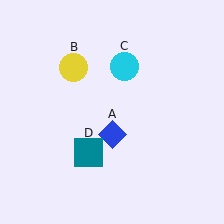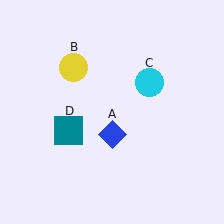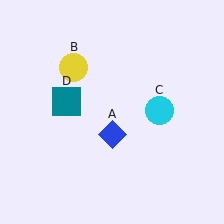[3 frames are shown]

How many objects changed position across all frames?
2 objects changed position: cyan circle (object C), teal square (object D).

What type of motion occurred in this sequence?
The cyan circle (object C), teal square (object D) rotated clockwise around the center of the scene.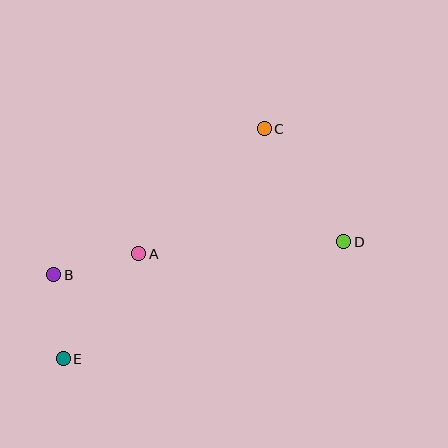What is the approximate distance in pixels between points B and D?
The distance between B and D is approximately 292 pixels.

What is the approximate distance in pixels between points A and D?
The distance between A and D is approximately 206 pixels.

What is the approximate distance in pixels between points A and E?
The distance between A and E is approximately 129 pixels.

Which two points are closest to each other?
Points B and E are closest to each other.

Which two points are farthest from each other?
Points C and E are farthest from each other.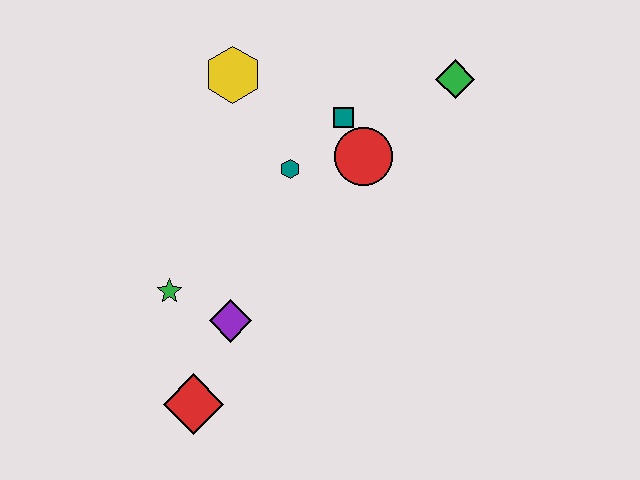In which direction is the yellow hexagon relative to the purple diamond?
The yellow hexagon is above the purple diamond.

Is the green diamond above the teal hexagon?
Yes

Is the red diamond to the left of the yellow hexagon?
Yes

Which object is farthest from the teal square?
The red diamond is farthest from the teal square.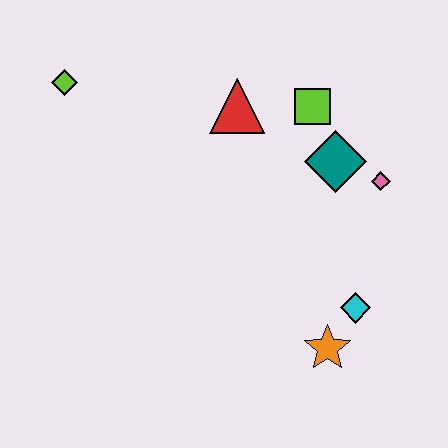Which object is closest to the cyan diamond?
The orange star is closest to the cyan diamond.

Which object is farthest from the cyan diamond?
The lime diamond is farthest from the cyan diamond.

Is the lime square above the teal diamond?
Yes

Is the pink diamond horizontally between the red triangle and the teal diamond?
No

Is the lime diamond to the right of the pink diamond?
No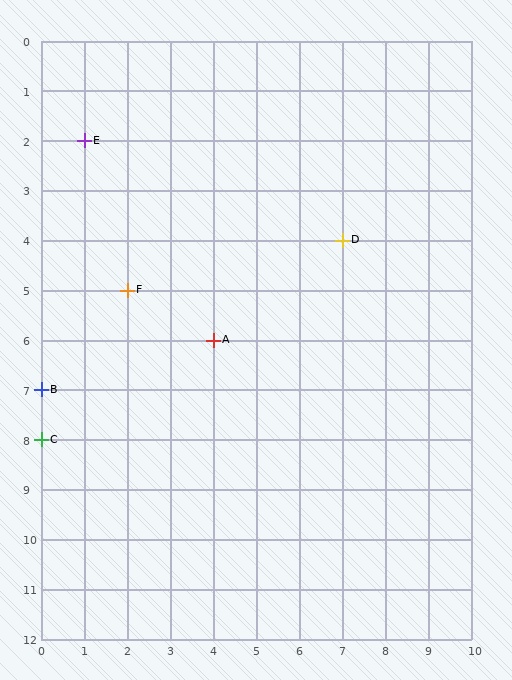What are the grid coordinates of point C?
Point C is at grid coordinates (0, 8).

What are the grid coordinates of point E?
Point E is at grid coordinates (1, 2).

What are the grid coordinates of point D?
Point D is at grid coordinates (7, 4).